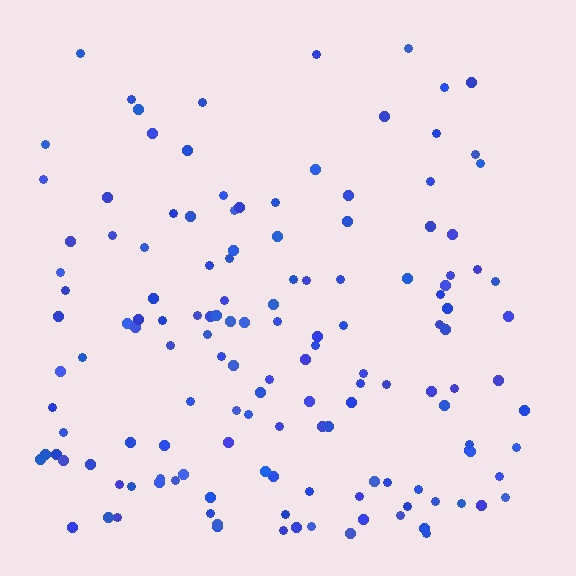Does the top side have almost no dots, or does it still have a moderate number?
Still a moderate number, just noticeably fewer than the bottom.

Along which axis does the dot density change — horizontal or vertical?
Vertical.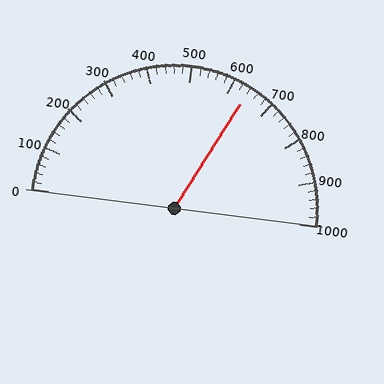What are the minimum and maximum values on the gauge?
The gauge ranges from 0 to 1000.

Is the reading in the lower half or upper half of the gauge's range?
The reading is in the upper half of the range (0 to 1000).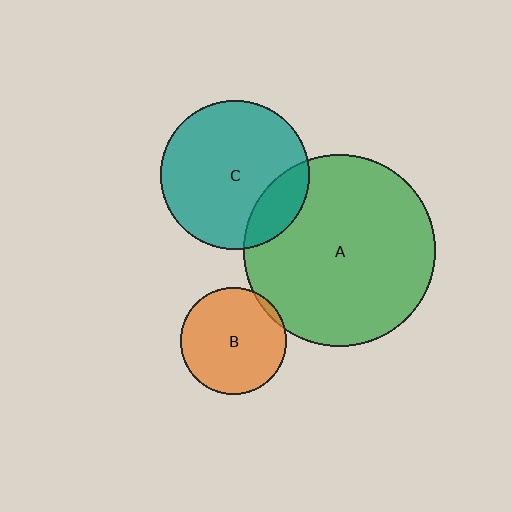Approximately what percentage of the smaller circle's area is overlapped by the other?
Approximately 5%.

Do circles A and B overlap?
Yes.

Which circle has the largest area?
Circle A (green).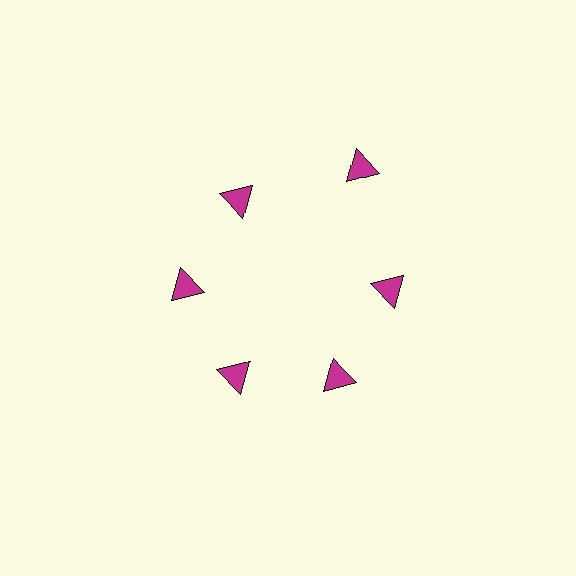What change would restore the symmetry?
The symmetry would be restored by moving it inward, back onto the ring so that all 6 triangles sit at equal angles and equal distance from the center.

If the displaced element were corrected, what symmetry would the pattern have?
It would have 6-fold rotational symmetry — the pattern would map onto itself every 60 degrees.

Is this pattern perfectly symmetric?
No. The 6 magenta triangles are arranged in a ring, but one element near the 1 o'clock position is pushed outward from the center, breaking the 6-fold rotational symmetry.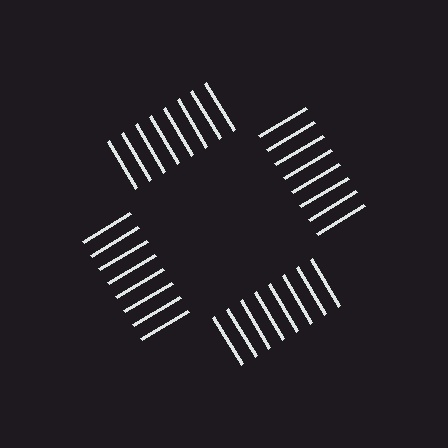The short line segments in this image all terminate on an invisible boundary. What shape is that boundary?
An illusory square — the line segments terminate on its edges but no continuous stroke is drawn.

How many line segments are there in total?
32 — 8 along each of the 4 edges.